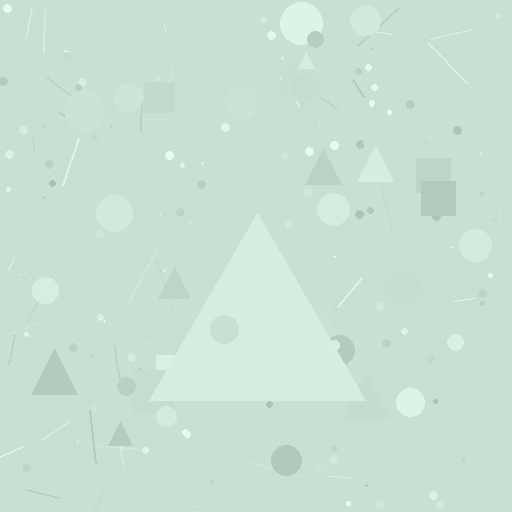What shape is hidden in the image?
A triangle is hidden in the image.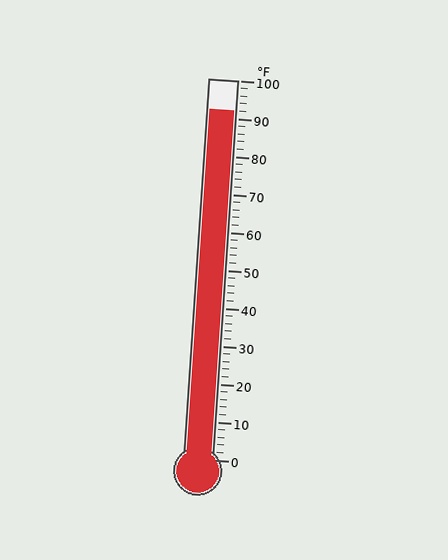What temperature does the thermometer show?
The thermometer shows approximately 92°F.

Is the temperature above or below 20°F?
The temperature is above 20°F.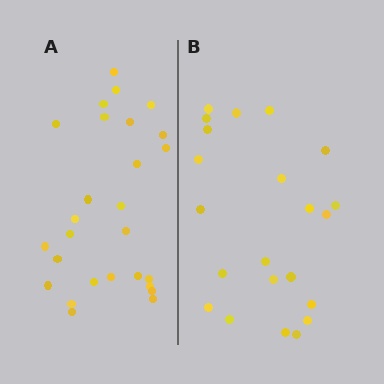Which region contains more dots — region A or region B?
Region A (the left region) has more dots.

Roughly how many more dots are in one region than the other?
Region A has about 5 more dots than region B.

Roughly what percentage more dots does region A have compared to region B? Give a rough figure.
About 25% more.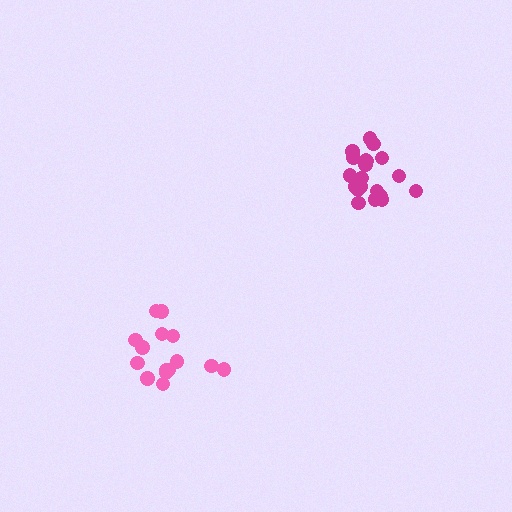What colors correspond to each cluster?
The clusters are colored: pink, magenta.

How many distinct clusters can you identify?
There are 2 distinct clusters.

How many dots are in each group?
Group 1: 15 dots, Group 2: 21 dots (36 total).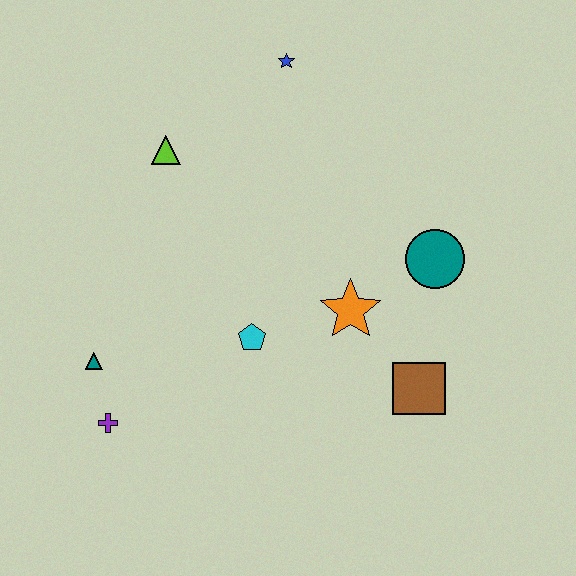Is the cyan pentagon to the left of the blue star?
Yes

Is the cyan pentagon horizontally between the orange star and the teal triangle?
Yes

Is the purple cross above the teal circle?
No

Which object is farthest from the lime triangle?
The brown square is farthest from the lime triangle.